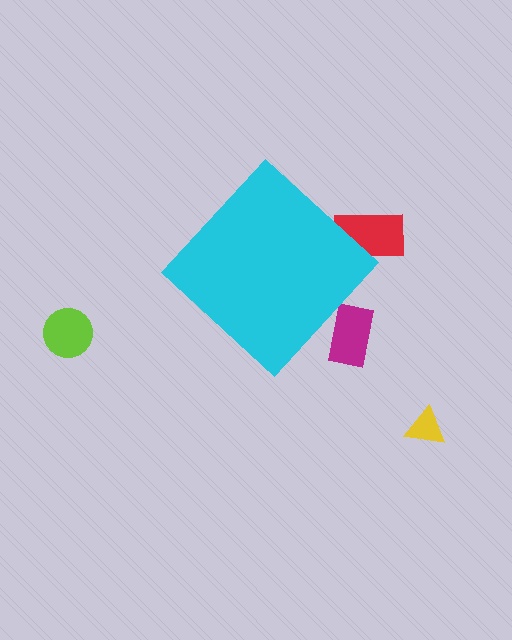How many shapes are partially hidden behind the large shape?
2 shapes are partially hidden.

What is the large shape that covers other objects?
A cyan diamond.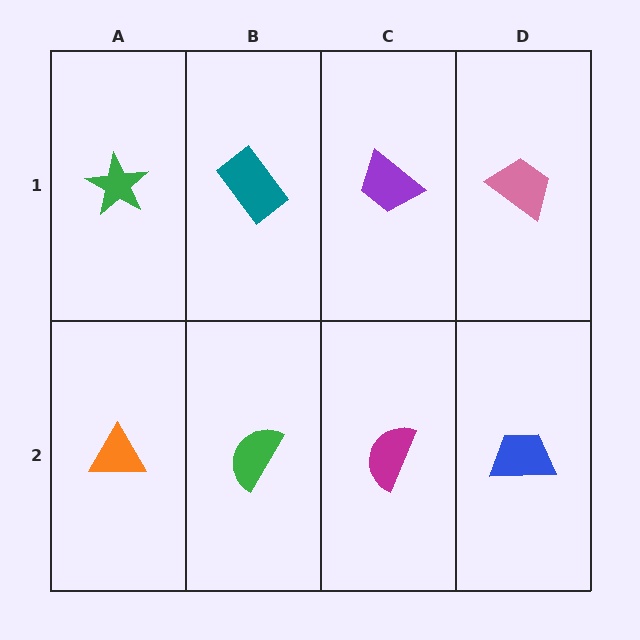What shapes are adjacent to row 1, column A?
An orange triangle (row 2, column A), a teal rectangle (row 1, column B).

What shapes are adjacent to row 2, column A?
A green star (row 1, column A), a green semicircle (row 2, column B).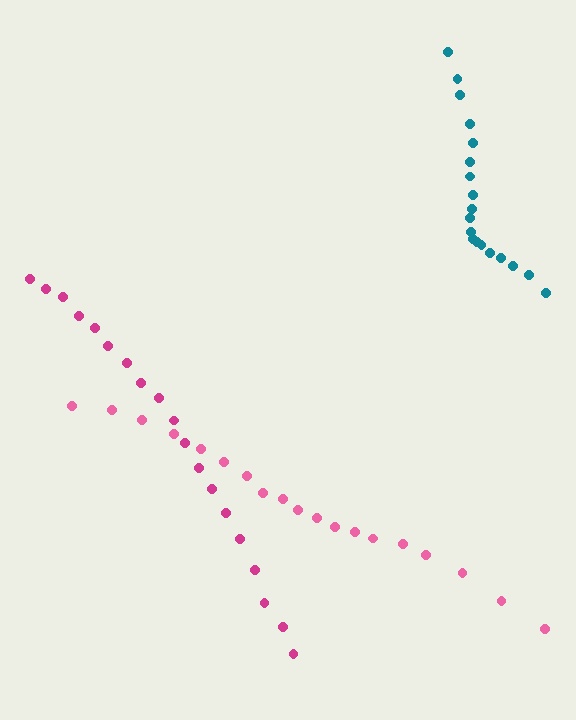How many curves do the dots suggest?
There are 3 distinct paths.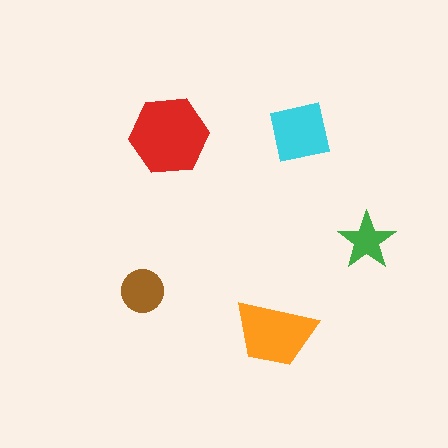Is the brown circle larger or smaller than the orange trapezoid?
Smaller.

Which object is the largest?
The red hexagon.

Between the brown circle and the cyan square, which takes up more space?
The cyan square.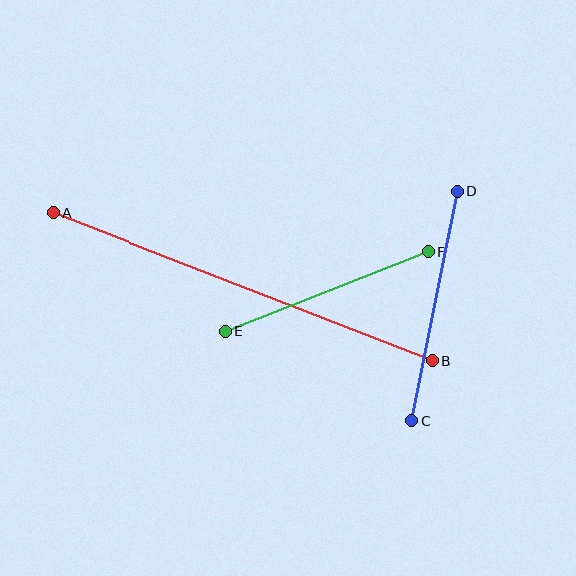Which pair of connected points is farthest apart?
Points A and B are farthest apart.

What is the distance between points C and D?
The distance is approximately 235 pixels.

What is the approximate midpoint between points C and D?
The midpoint is at approximately (434, 306) pixels.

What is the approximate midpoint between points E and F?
The midpoint is at approximately (327, 292) pixels.